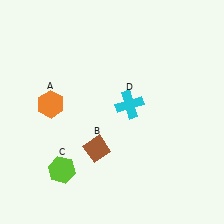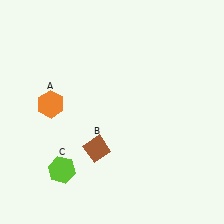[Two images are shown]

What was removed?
The cyan cross (D) was removed in Image 2.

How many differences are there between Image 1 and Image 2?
There is 1 difference between the two images.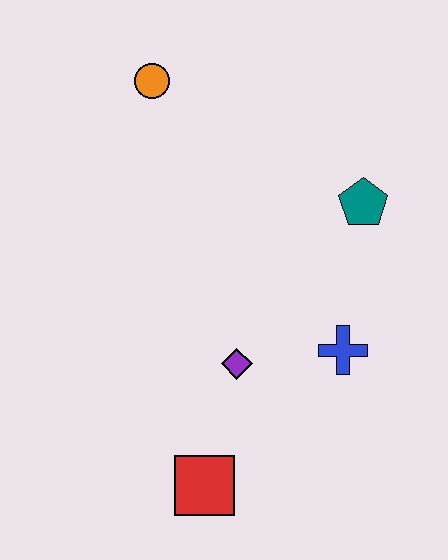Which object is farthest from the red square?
The orange circle is farthest from the red square.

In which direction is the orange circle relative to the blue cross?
The orange circle is above the blue cross.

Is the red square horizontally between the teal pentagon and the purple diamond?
No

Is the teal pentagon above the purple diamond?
Yes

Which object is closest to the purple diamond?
The blue cross is closest to the purple diamond.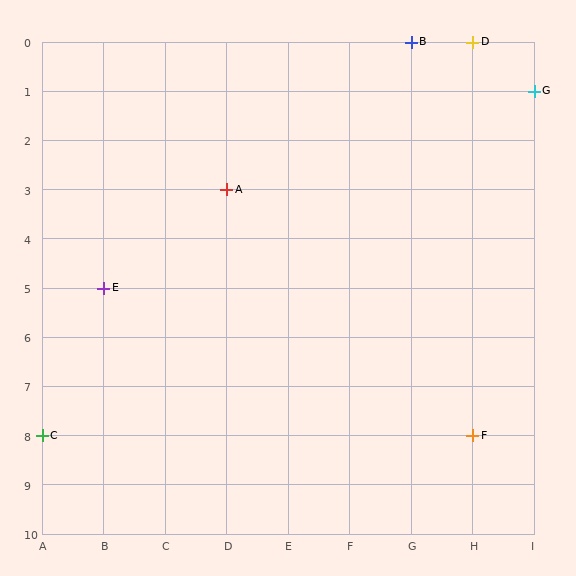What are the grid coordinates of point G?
Point G is at grid coordinates (I, 1).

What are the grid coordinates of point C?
Point C is at grid coordinates (A, 8).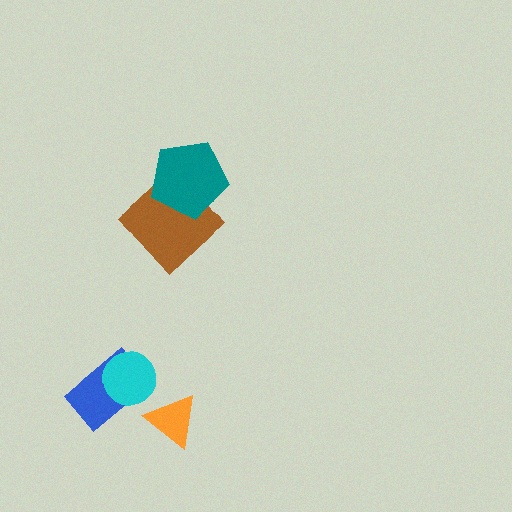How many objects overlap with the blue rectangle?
1 object overlaps with the blue rectangle.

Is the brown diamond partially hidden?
Yes, it is partially covered by another shape.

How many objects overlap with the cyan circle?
1 object overlaps with the cyan circle.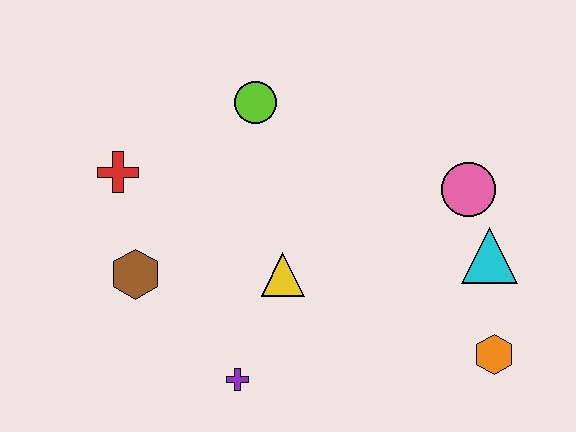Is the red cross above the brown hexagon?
Yes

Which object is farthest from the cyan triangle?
The red cross is farthest from the cyan triangle.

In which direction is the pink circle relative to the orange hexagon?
The pink circle is above the orange hexagon.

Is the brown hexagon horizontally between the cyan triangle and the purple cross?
No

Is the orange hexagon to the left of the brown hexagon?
No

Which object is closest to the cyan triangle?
The pink circle is closest to the cyan triangle.